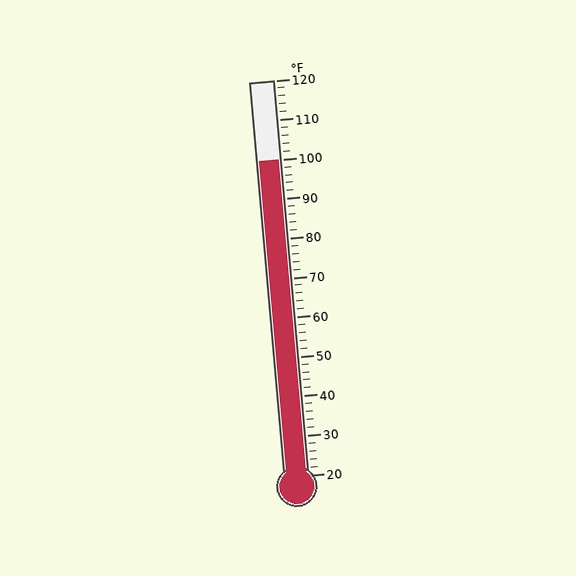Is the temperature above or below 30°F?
The temperature is above 30°F.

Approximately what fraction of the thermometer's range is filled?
The thermometer is filled to approximately 80% of its range.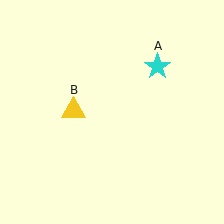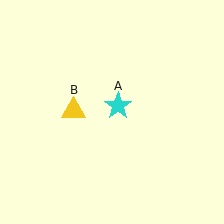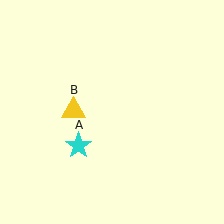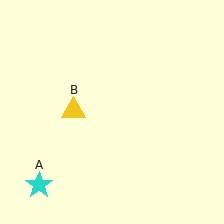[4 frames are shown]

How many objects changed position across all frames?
1 object changed position: cyan star (object A).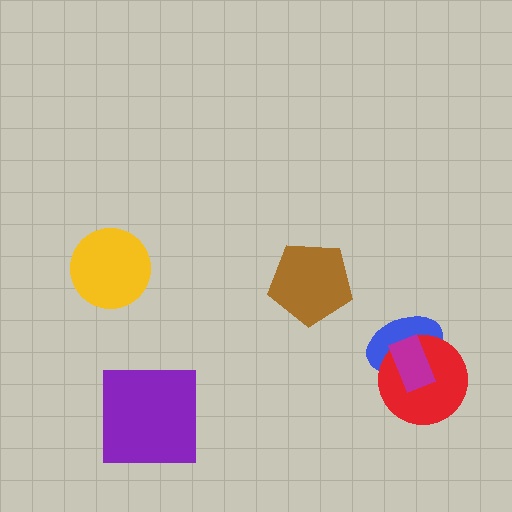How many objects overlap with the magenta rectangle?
2 objects overlap with the magenta rectangle.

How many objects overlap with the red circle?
2 objects overlap with the red circle.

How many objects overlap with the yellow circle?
0 objects overlap with the yellow circle.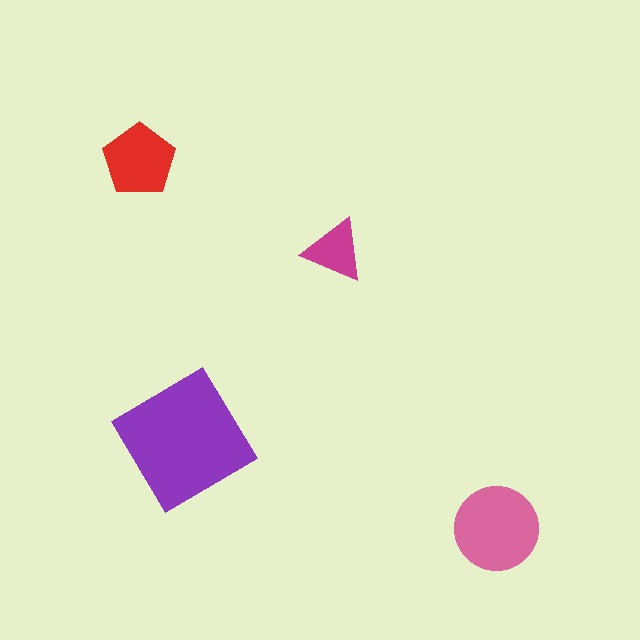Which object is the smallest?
The magenta triangle.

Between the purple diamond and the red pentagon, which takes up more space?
The purple diamond.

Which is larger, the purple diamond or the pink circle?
The purple diamond.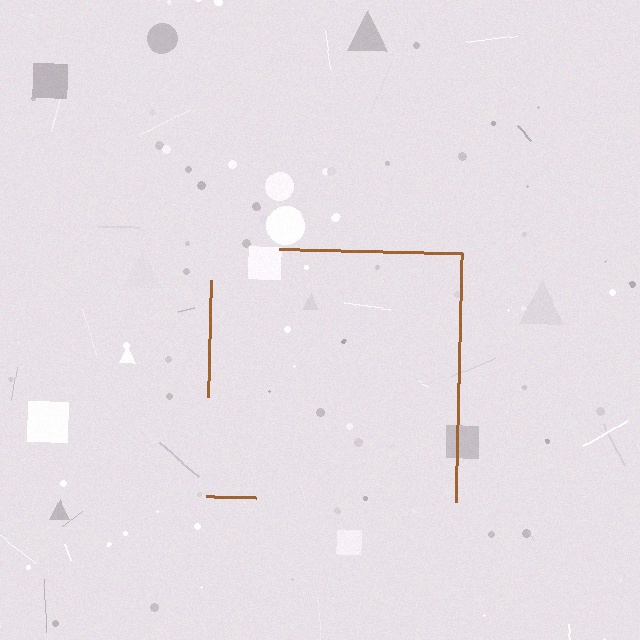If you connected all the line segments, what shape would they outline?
They would outline a square.